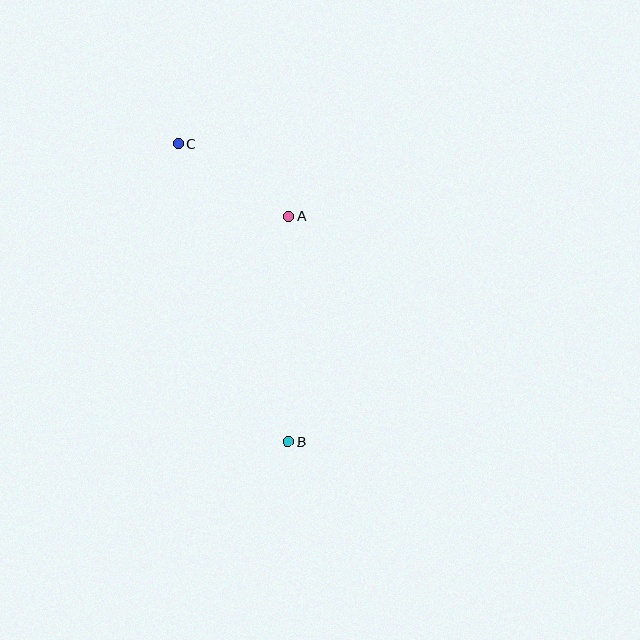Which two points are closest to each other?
Points A and C are closest to each other.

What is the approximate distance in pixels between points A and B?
The distance between A and B is approximately 225 pixels.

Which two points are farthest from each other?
Points B and C are farthest from each other.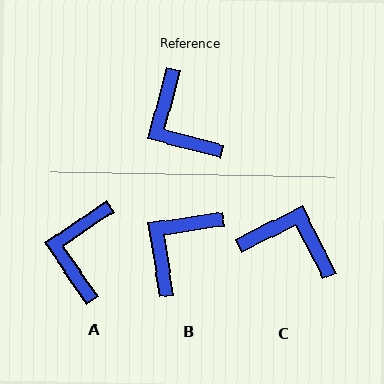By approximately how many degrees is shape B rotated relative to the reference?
Approximately 67 degrees clockwise.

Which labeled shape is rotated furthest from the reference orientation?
C, about 138 degrees away.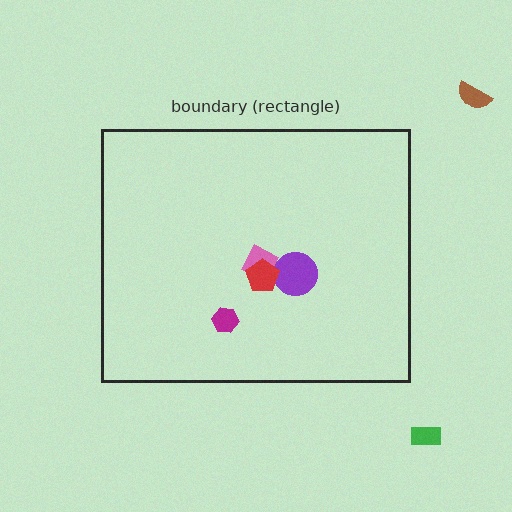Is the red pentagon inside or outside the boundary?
Inside.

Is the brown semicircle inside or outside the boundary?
Outside.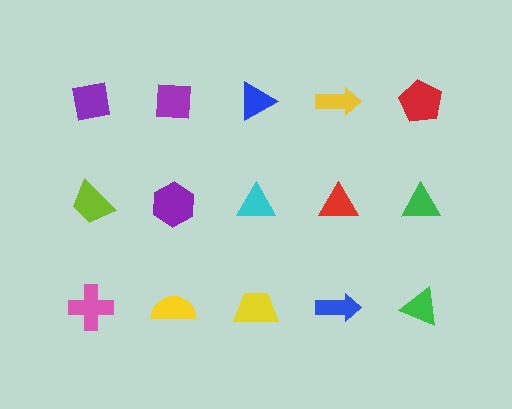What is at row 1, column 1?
A purple square.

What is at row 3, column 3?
A yellow trapezoid.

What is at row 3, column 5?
A green triangle.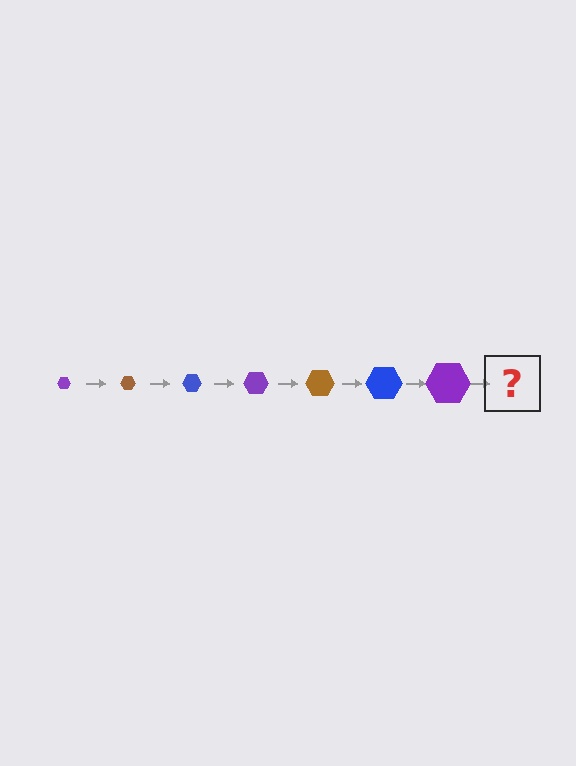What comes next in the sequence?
The next element should be a brown hexagon, larger than the previous one.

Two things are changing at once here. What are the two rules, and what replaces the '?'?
The two rules are that the hexagon grows larger each step and the color cycles through purple, brown, and blue. The '?' should be a brown hexagon, larger than the previous one.